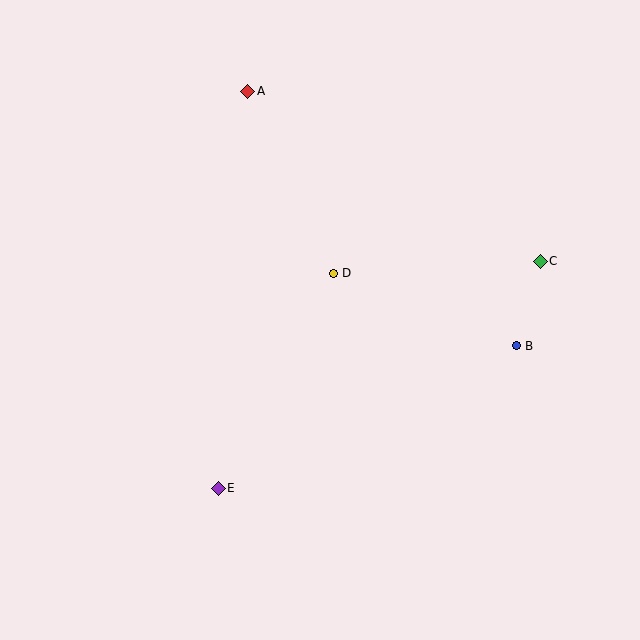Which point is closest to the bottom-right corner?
Point B is closest to the bottom-right corner.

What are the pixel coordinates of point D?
Point D is at (333, 273).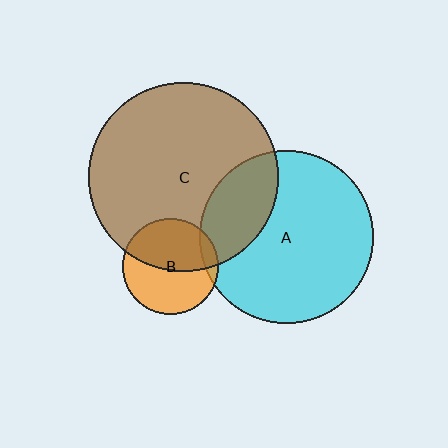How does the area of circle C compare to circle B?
Approximately 3.9 times.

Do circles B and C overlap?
Yes.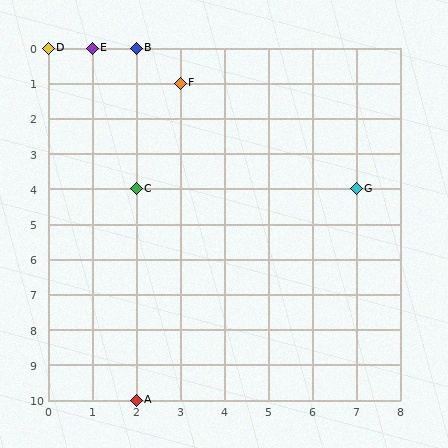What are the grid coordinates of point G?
Point G is at grid coordinates (7, 4).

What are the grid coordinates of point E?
Point E is at grid coordinates (1, 0).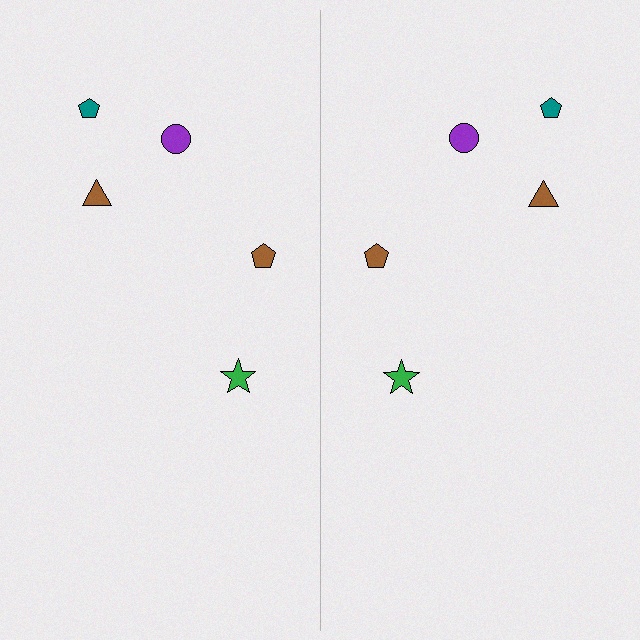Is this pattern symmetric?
Yes, this pattern has bilateral (reflection) symmetry.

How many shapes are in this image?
There are 10 shapes in this image.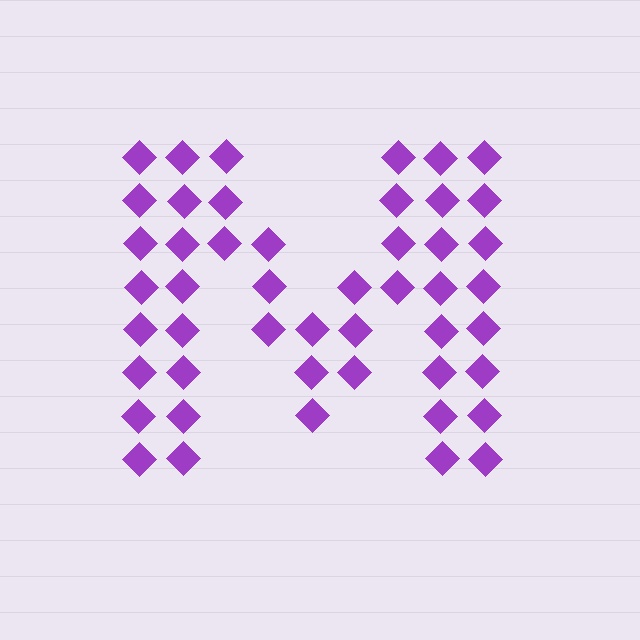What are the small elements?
The small elements are diamonds.